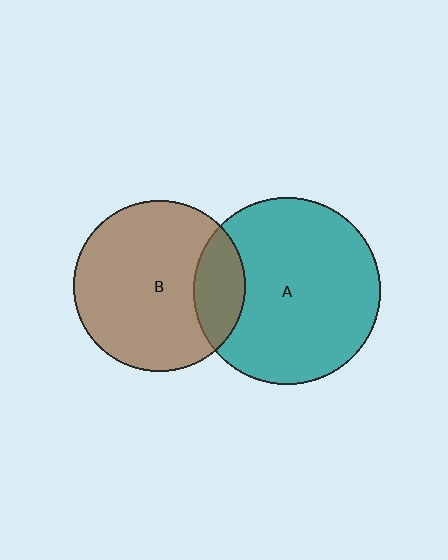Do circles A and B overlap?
Yes.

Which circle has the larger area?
Circle A (teal).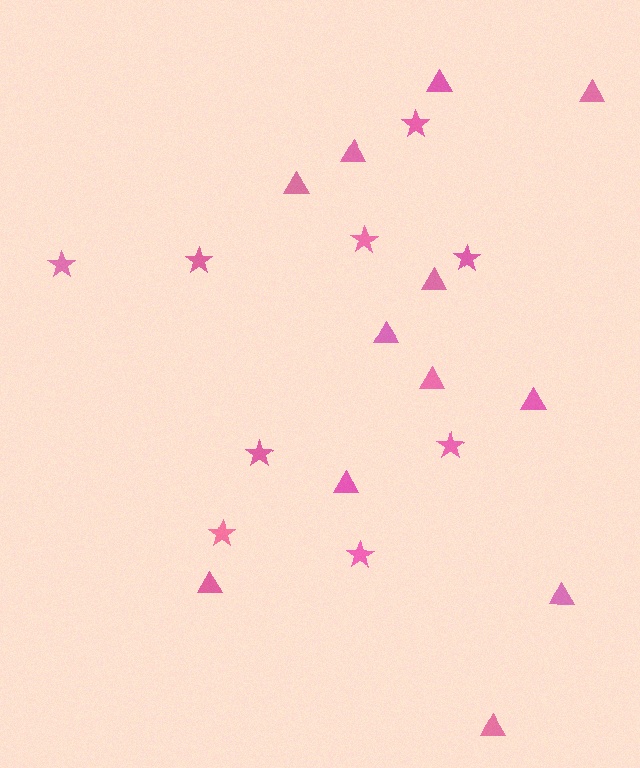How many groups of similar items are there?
There are 2 groups: one group of stars (9) and one group of triangles (12).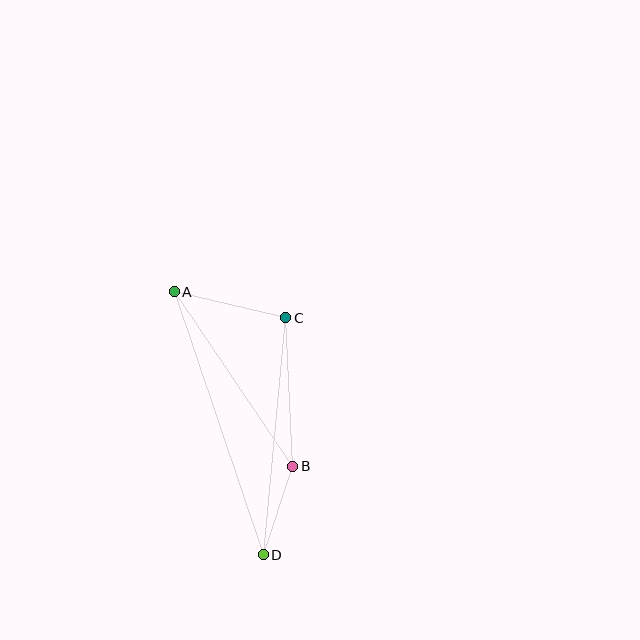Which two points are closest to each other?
Points B and D are closest to each other.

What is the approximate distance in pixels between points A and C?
The distance between A and C is approximately 114 pixels.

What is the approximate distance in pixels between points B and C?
The distance between B and C is approximately 149 pixels.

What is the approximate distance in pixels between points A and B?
The distance between A and B is approximately 211 pixels.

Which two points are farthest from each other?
Points A and D are farthest from each other.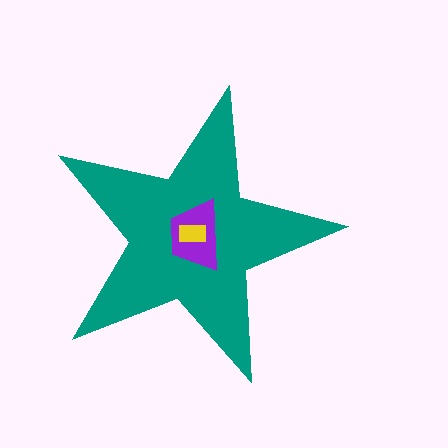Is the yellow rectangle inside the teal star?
Yes.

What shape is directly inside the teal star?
The purple trapezoid.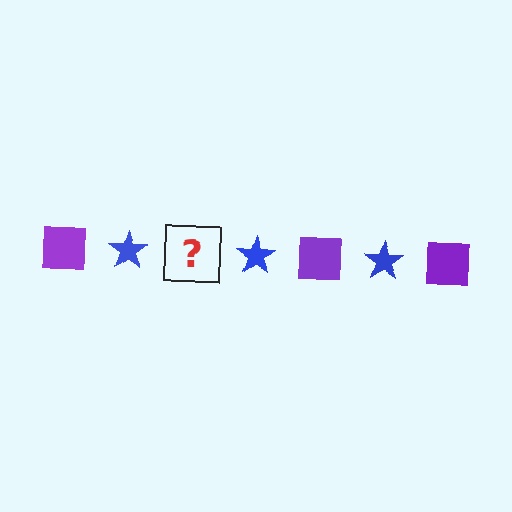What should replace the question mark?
The question mark should be replaced with a purple square.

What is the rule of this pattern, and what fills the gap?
The rule is that the pattern alternates between purple square and blue star. The gap should be filled with a purple square.